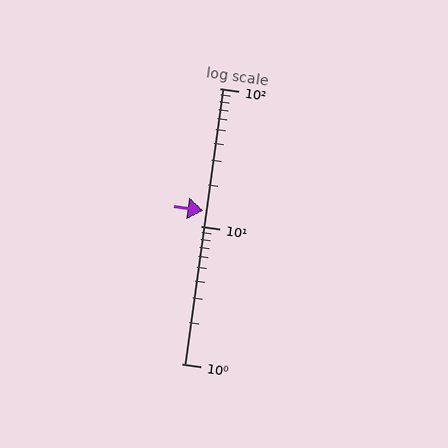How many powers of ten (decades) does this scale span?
The scale spans 2 decades, from 1 to 100.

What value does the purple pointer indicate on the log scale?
The pointer indicates approximately 13.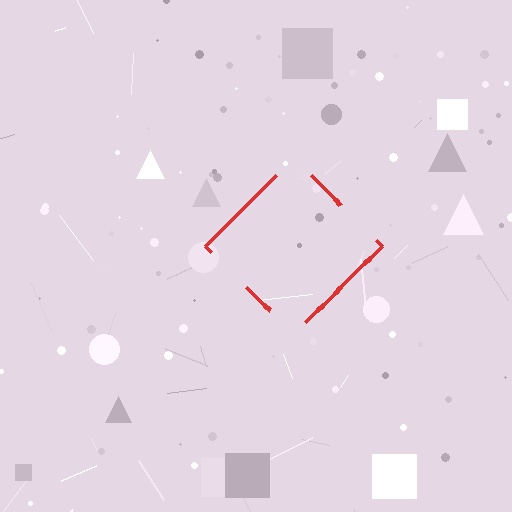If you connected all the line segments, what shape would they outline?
They would outline a diamond.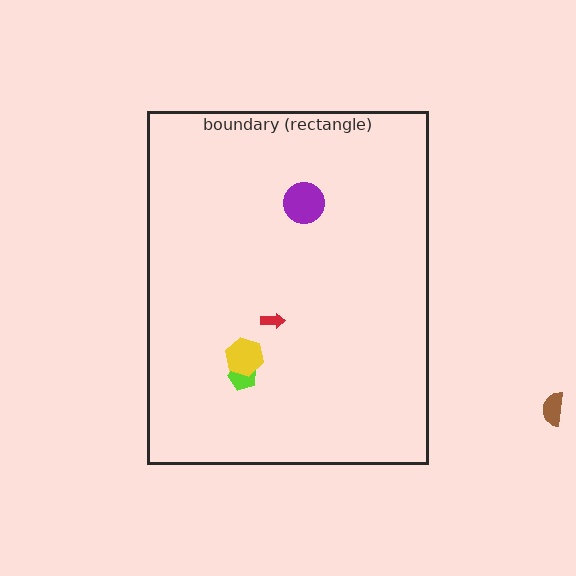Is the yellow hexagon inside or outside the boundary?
Inside.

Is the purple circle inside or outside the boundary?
Inside.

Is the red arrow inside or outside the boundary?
Inside.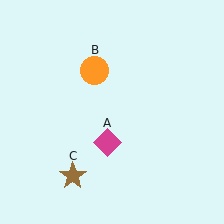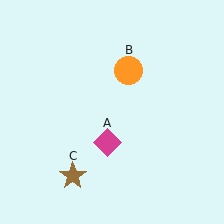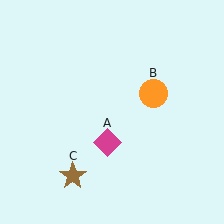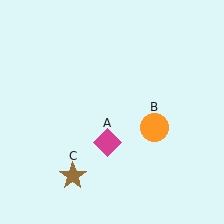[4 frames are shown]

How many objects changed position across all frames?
1 object changed position: orange circle (object B).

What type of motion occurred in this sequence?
The orange circle (object B) rotated clockwise around the center of the scene.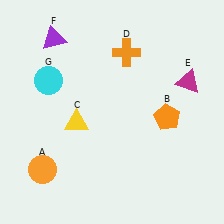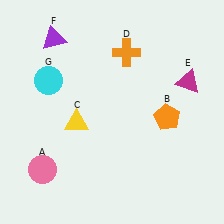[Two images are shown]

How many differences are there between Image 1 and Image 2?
There is 1 difference between the two images.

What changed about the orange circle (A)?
In Image 1, A is orange. In Image 2, it changed to pink.